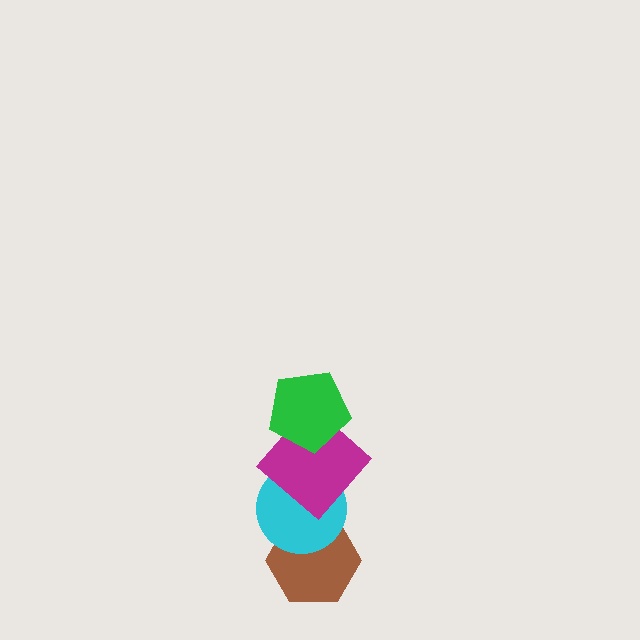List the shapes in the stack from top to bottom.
From top to bottom: the green pentagon, the magenta diamond, the cyan circle, the brown hexagon.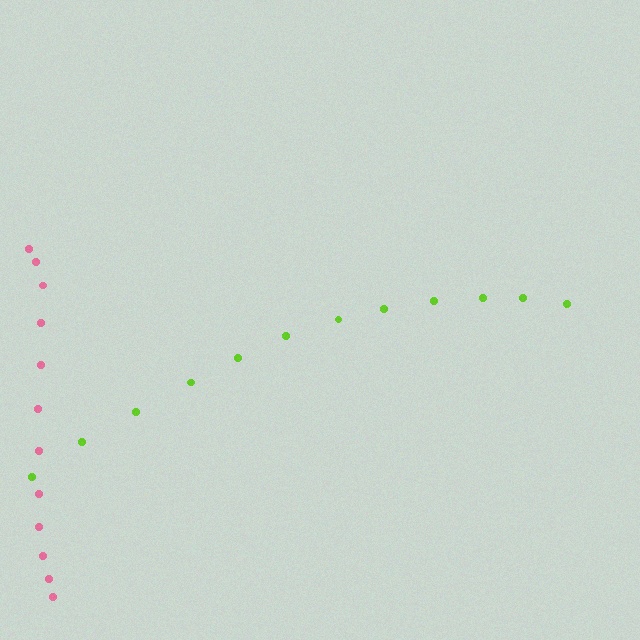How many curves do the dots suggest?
There are 2 distinct paths.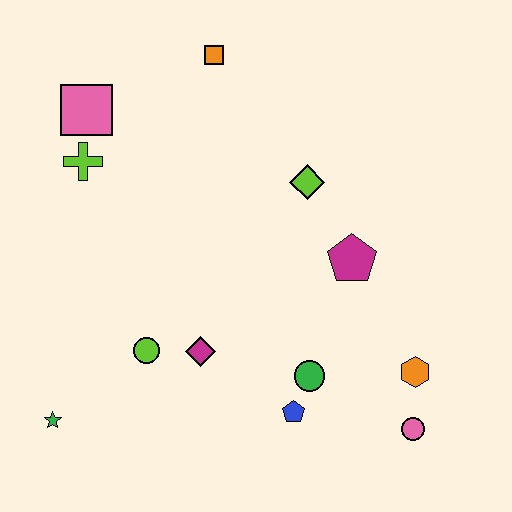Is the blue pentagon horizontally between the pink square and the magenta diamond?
No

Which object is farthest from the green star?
The orange square is farthest from the green star.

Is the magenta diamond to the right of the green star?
Yes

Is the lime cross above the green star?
Yes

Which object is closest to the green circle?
The blue pentagon is closest to the green circle.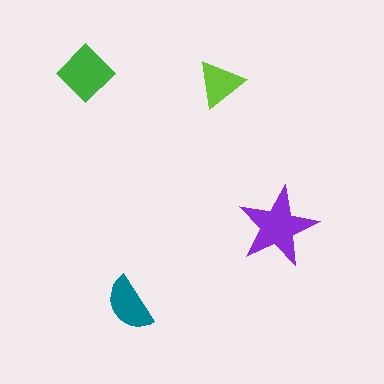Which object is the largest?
The purple star.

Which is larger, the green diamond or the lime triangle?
The green diamond.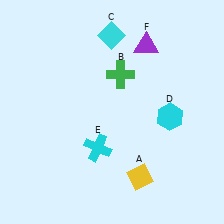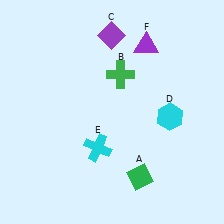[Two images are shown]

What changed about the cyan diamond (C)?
In Image 1, C is cyan. In Image 2, it changed to purple.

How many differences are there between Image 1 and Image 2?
There are 2 differences between the two images.